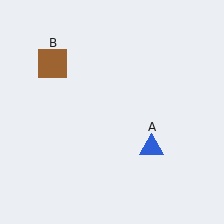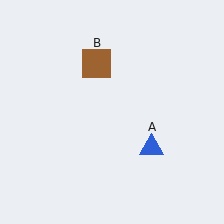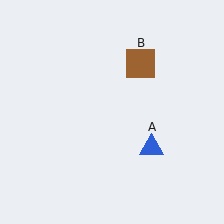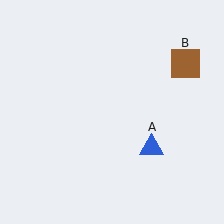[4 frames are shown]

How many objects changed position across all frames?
1 object changed position: brown square (object B).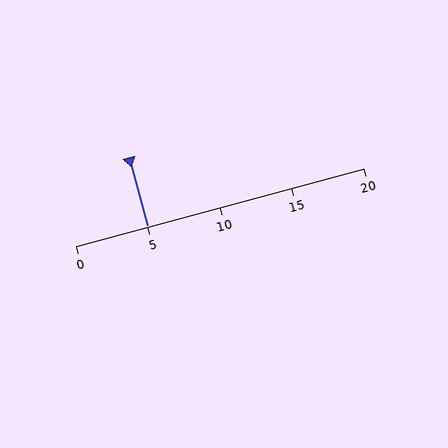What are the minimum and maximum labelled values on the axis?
The axis runs from 0 to 20.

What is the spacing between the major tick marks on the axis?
The major ticks are spaced 5 apart.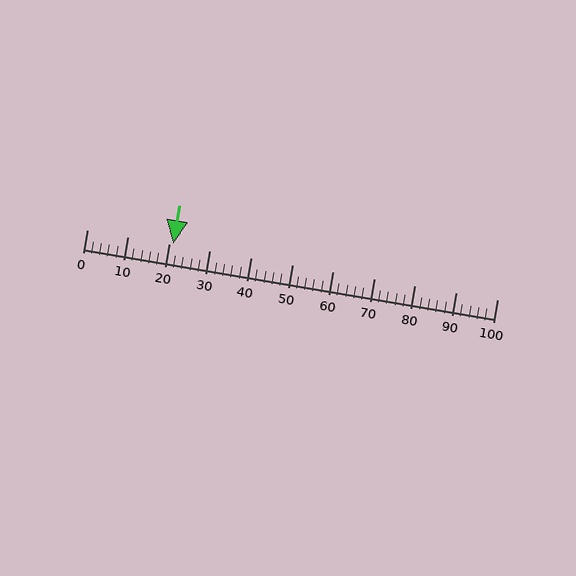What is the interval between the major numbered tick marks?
The major tick marks are spaced 10 units apart.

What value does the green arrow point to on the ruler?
The green arrow points to approximately 21.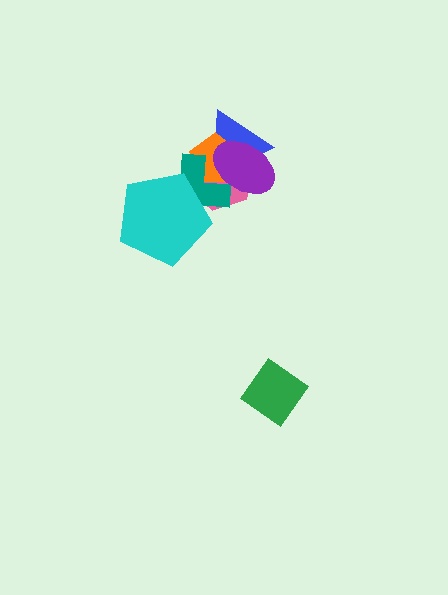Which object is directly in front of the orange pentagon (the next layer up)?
The teal cross is directly in front of the orange pentagon.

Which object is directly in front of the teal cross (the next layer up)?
The cyan pentagon is directly in front of the teal cross.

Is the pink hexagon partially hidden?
Yes, it is partially covered by another shape.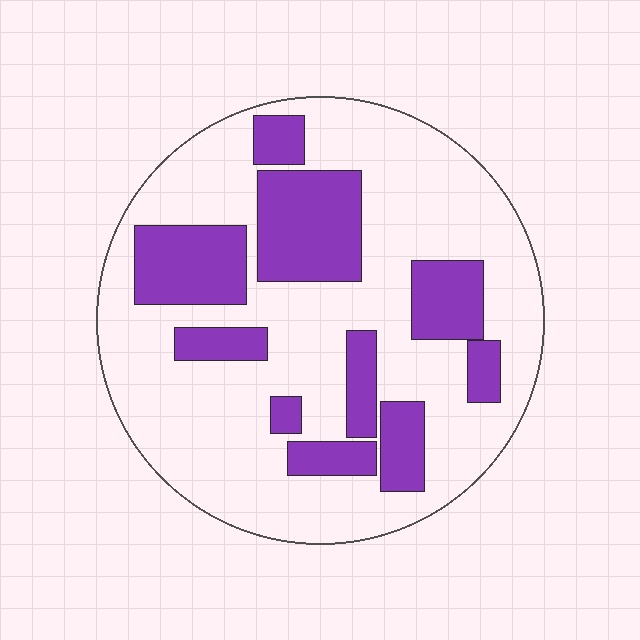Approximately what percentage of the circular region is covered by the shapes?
Approximately 30%.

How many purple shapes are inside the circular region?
10.